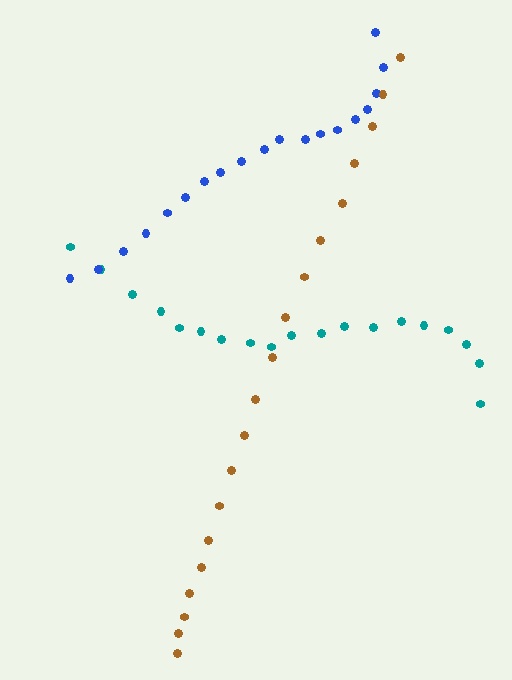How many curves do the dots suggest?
There are 3 distinct paths.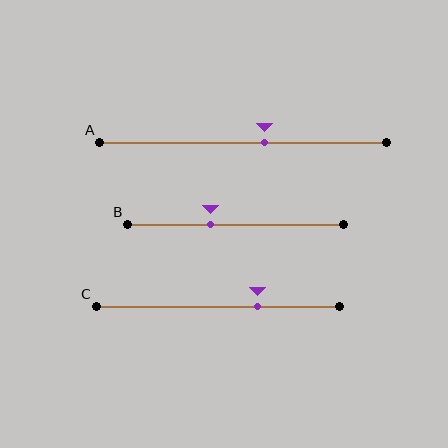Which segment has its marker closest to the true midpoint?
Segment A has its marker closest to the true midpoint.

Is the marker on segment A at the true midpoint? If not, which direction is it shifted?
No, the marker on segment A is shifted to the right by about 7% of the segment length.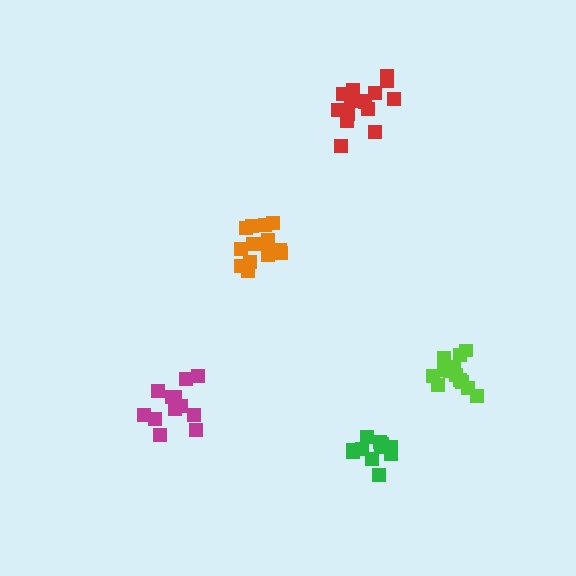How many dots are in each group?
Group 1: 12 dots, Group 2: 12 dots, Group 3: 14 dots, Group 4: 15 dots, Group 5: 13 dots (66 total).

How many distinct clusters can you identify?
There are 5 distinct clusters.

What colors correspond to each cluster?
The clusters are colored: magenta, green, orange, red, lime.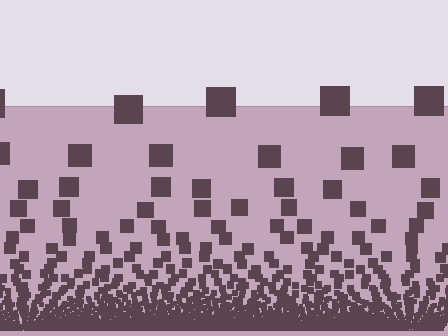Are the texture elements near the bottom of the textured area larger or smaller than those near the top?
Smaller. The gradient is inverted — elements near the bottom are smaller and denser.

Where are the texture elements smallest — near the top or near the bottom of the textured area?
Near the bottom.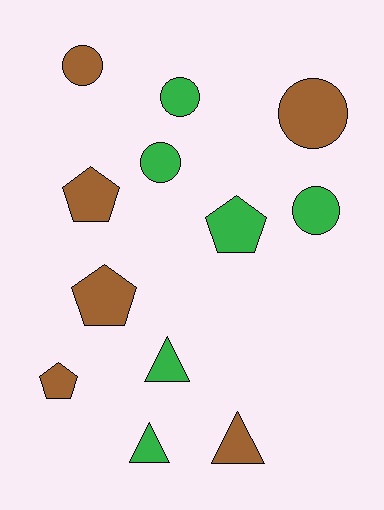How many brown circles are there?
There are 2 brown circles.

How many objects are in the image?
There are 12 objects.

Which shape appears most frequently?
Circle, with 5 objects.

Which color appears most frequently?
Brown, with 6 objects.